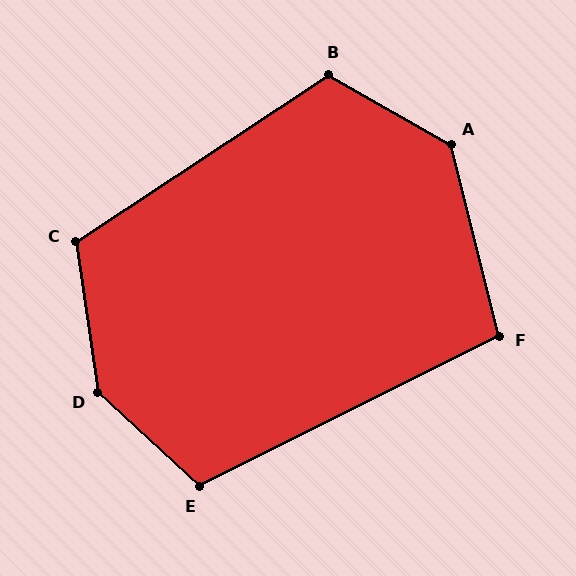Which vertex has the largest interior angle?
D, at approximately 141 degrees.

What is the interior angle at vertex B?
Approximately 117 degrees (obtuse).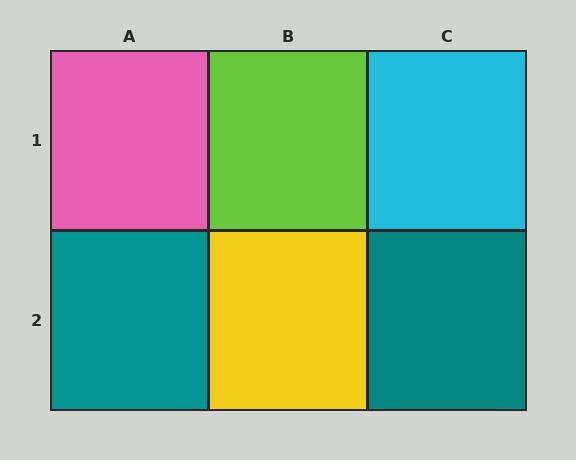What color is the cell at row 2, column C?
Teal.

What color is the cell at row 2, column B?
Yellow.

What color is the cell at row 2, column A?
Teal.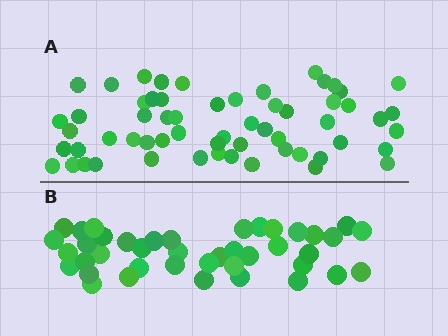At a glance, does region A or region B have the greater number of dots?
Region A (the top region) has more dots.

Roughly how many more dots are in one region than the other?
Region A has approximately 20 more dots than region B.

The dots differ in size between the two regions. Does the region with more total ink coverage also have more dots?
No. Region B has more total ink coverage because its dots are larger, but region A actually contains more individual dots. Total area can be misleading — the number of items is what matters here.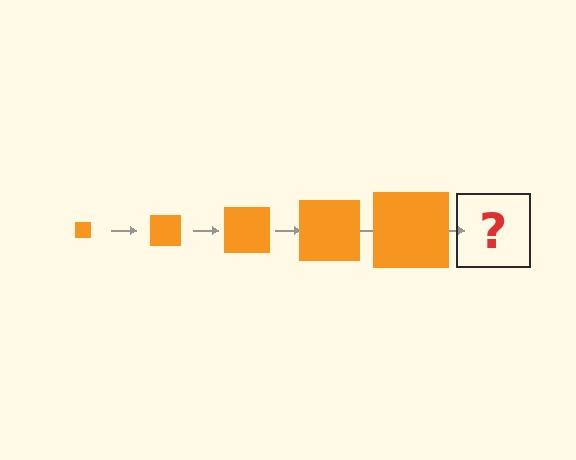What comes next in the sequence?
The next element should be an orange square, larger than the previous one.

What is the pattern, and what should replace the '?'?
The pattern is that the square gets progressively larger each step. The '?' should be an orange square, larger than the previous one.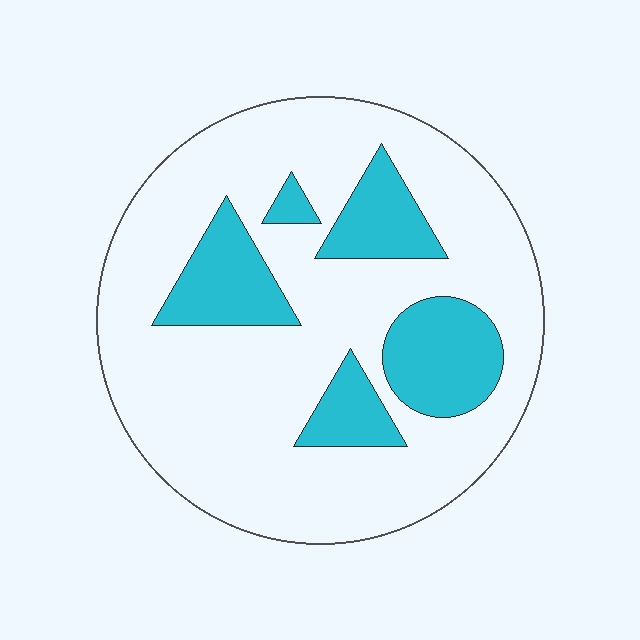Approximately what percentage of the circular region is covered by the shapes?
Approximately 25%.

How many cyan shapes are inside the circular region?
5.